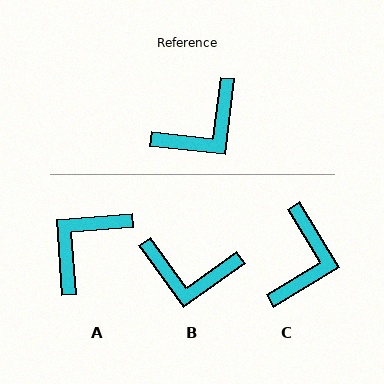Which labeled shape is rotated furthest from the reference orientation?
A, about 169 degrees away.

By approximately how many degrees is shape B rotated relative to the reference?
Approximately 48 degrees clockwise.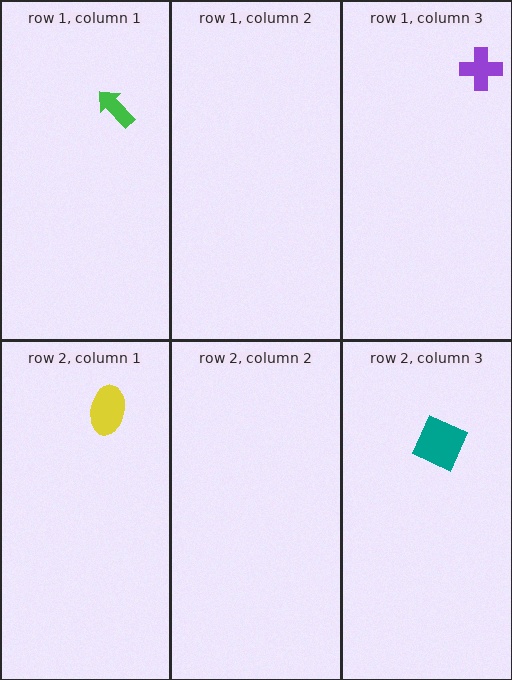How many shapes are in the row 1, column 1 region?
1.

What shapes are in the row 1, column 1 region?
The green arrow.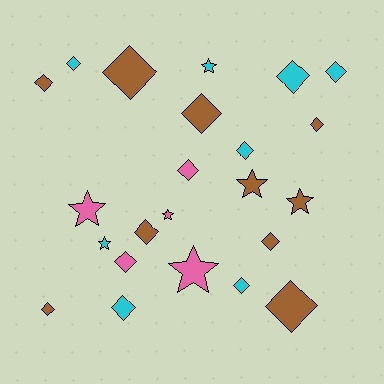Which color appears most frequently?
Brown, with 10 objects.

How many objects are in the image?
There are 23 objects.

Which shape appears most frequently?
Diamond, with 16 objects.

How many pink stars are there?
There are 3 pink stars.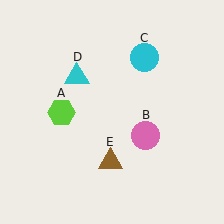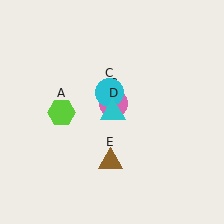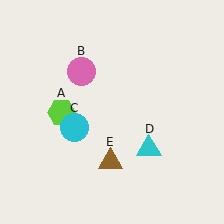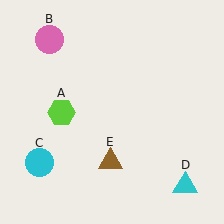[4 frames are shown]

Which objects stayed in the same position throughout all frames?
Lime hexagon (object A) and brown triangle (object E) remained stationary.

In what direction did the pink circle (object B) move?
The pink circle (object B) moved up and to the left.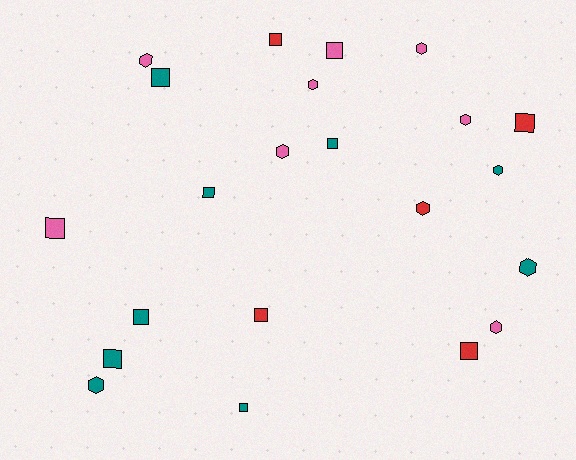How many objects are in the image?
There are 22 objects.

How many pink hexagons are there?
There are 6 pink hexagons.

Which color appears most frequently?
Teal, with 9 objects.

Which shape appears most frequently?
Square, with 12 objects.